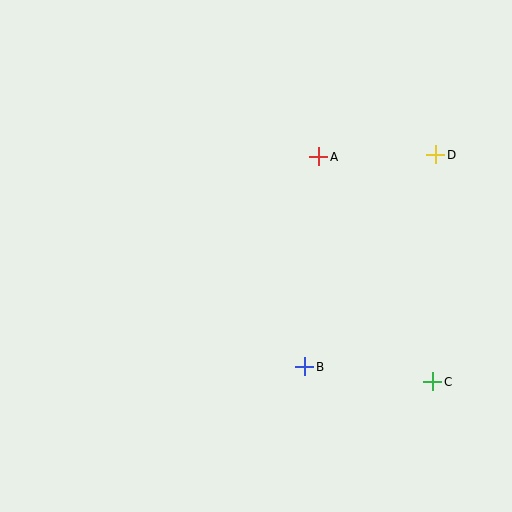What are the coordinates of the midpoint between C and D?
The midpoint between C and D is at (434, 268).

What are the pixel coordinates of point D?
Point D is at (436, 155).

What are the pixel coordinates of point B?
Point B is at (305, 367).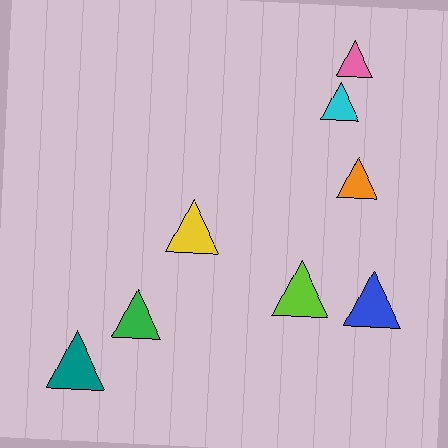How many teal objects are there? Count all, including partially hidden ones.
There is 1 teal object.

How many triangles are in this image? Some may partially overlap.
There are 8 triangles.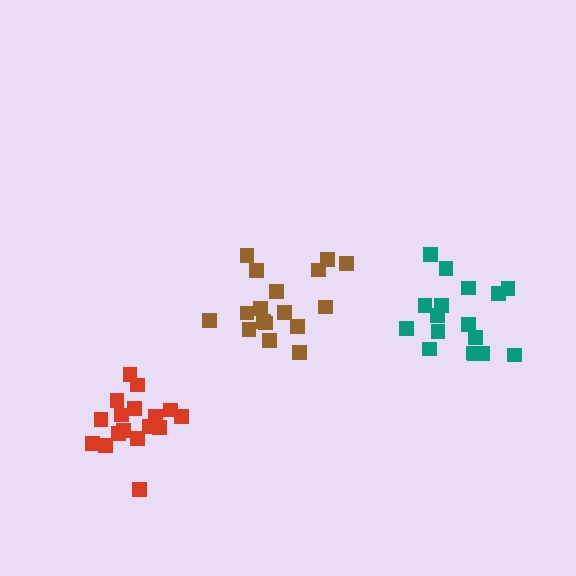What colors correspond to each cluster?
The clusters are colored: brown, red, teal.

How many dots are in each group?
Group 1: 17 dots, Group 2: 17 dots, Group 3: 17 dots (51 total).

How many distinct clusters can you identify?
There are 3 distinct clusters.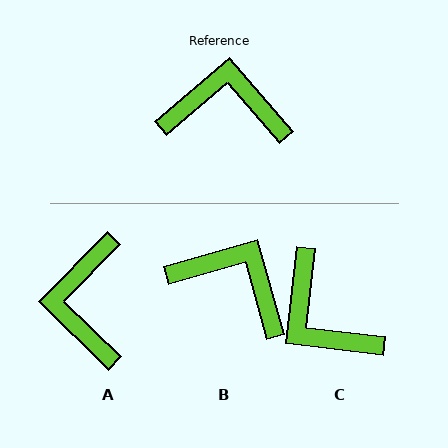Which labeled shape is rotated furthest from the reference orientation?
C, about 132 degrees away.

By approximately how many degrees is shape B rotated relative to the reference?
Approximately 25 degrees clockwise.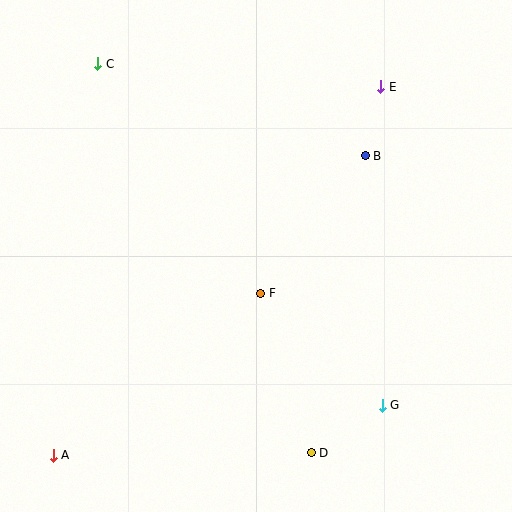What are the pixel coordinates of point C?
Point C is at (98, 64).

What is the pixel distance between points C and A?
The distance between C and A is 394 pixels.